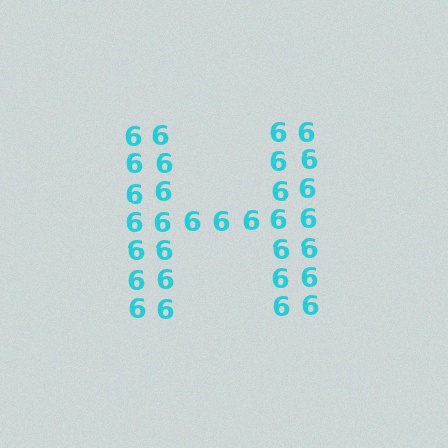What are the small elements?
The small elements are digit 6's.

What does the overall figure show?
The overall figure shows the letter H.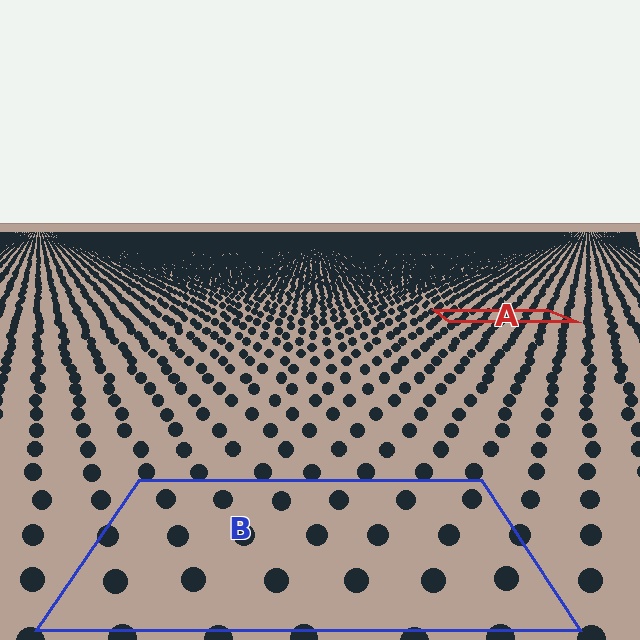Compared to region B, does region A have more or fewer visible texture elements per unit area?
Region A has more texture elements per unit area — they are packed more densely because it is farther away.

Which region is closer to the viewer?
Region B is closer. The texture elements there are larger and more spread out.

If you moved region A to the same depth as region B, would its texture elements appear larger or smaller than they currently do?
They would appear larger. At a closer depth, the same texture elements are projected at a bigger on-screen size.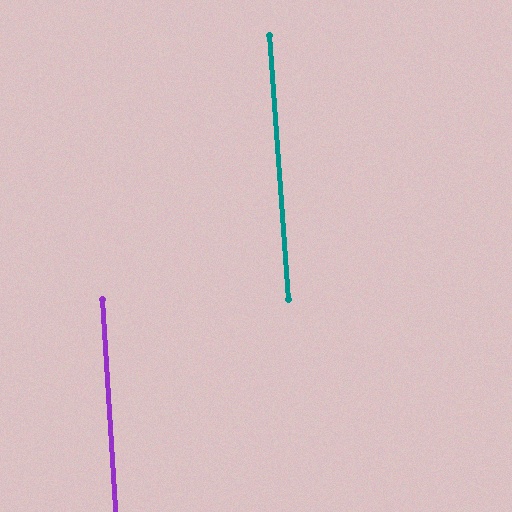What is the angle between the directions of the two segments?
Approximately 1 degree.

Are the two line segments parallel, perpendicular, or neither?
Parallel — their directions differ by only 0.8°.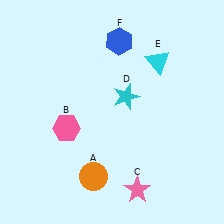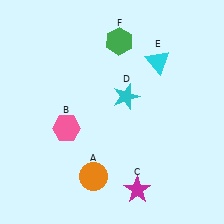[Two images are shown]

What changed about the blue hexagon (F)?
In Image 1, F is blue. In Image 2, it changed to green.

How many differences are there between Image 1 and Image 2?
There are 2 differences between the two images.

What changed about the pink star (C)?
In Image 1, C is pink. In Image 2, it changed to magenta.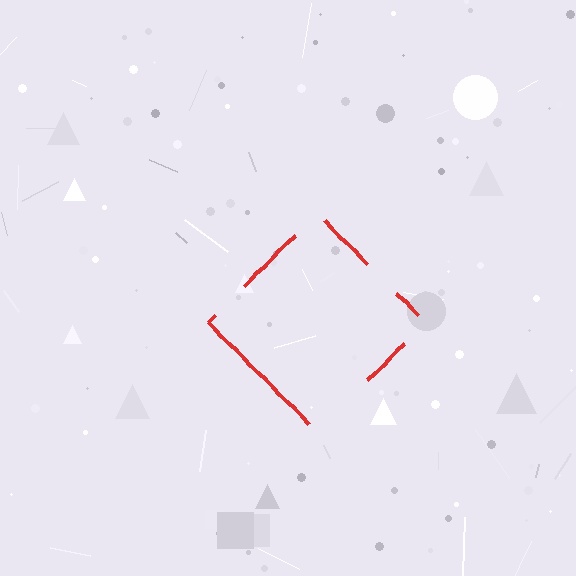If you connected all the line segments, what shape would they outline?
They would outline a diamond.